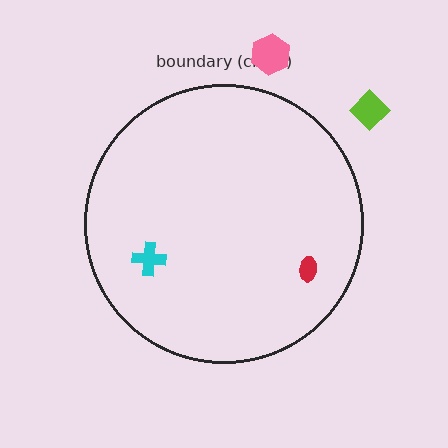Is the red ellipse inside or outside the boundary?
Inside.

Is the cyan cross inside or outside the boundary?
Inside.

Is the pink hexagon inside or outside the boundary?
Outside.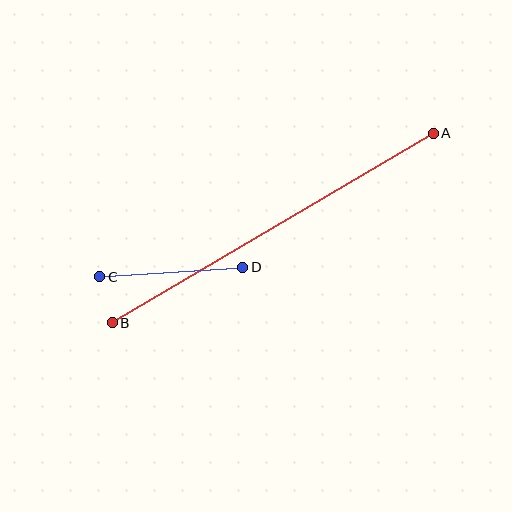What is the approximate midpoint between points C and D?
The midpoint is at approximately (171, 272) pixels.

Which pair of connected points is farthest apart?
Points A and B are farthest apart.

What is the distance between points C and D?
The distance is approximately 143 pixels.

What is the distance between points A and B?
The distance is approximately 373 pixels.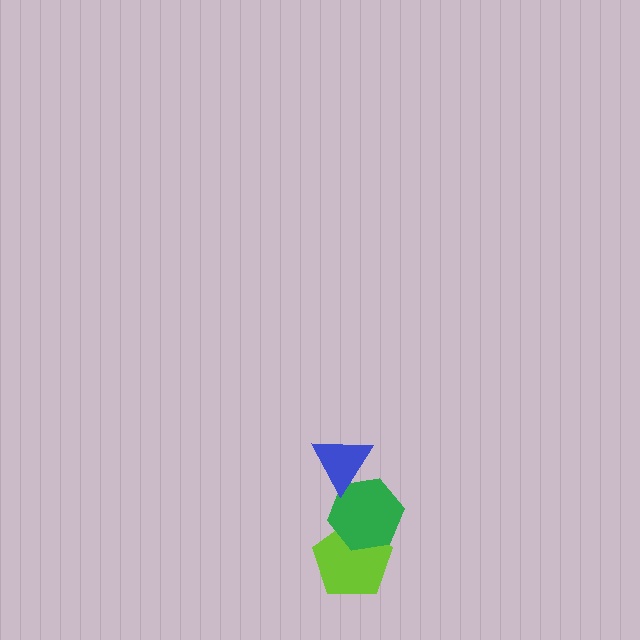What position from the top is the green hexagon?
The green hexagon is 2nd from the top.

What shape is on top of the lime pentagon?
The green hexagon is on top of the lime pentagon.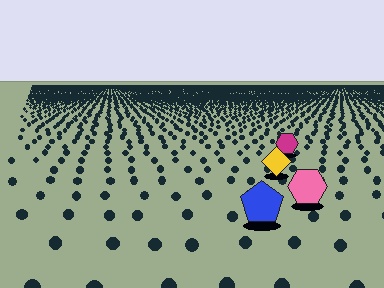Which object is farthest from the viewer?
The magenta hexagon is farthest from the viewer. It appears smaller and the ground texture around it is denser.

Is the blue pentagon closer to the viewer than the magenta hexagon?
Yes. The blue pentagon is closer — you can tell from the texture gradient: the ground texture is coarser near it.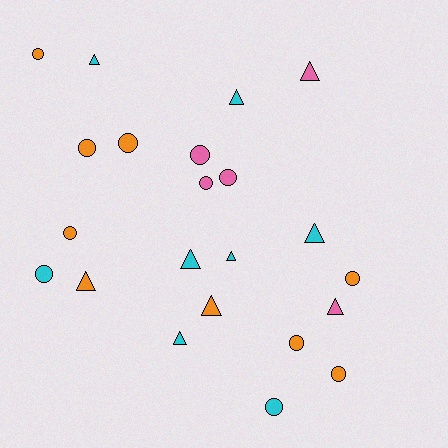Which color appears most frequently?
Orange, with 9 objects.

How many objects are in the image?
There are 22 objects.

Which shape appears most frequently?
Circle, with 12 objects.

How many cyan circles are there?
There are 2 cyan circles.